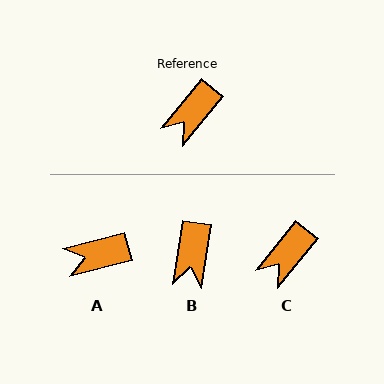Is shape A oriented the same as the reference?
No, it is off by about 36 degrees.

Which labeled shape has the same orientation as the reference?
C.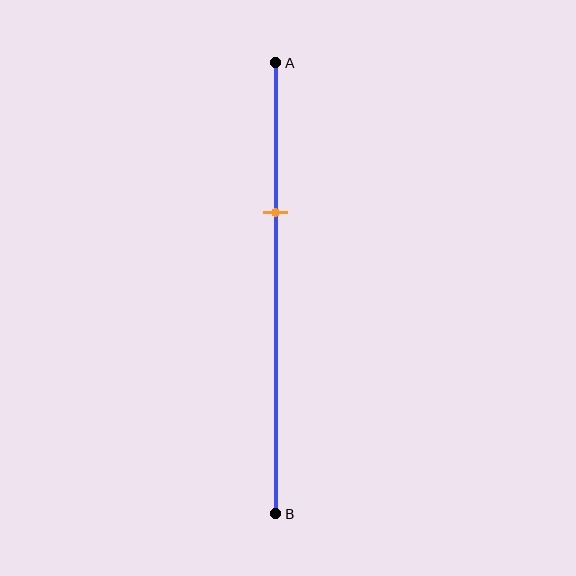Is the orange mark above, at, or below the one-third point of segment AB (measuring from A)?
The orange mark is approximately at the one-third point of segment AB.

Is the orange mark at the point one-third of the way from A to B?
Yes, the mark is approximately at the one-third point.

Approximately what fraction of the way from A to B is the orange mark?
The orange mark is approximately 35% of the way from A to B.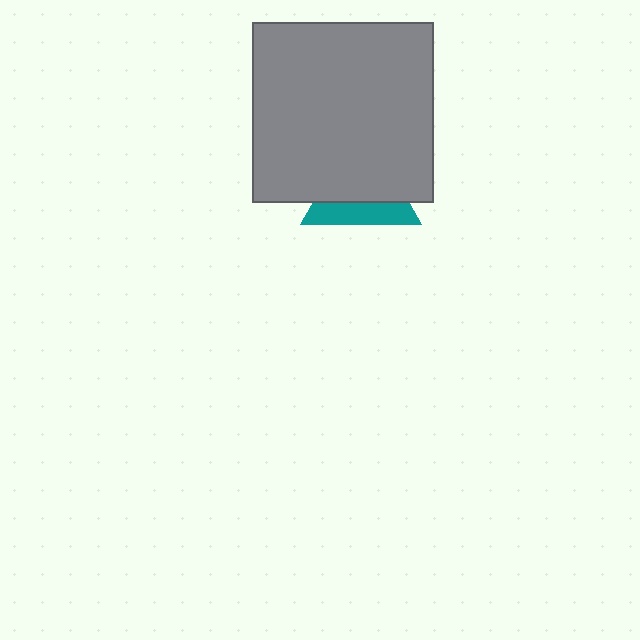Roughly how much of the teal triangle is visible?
A small part of it is visible (roughly 37%).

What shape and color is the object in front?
The object in front is a gray square.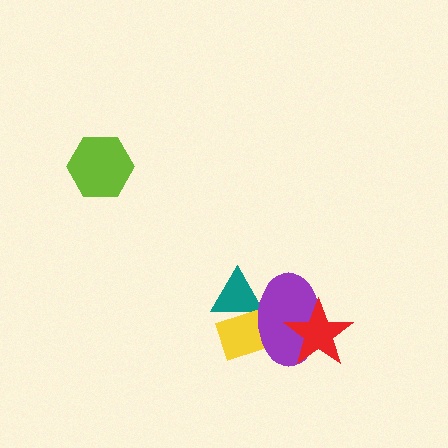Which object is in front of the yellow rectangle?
The purple ellipse is in front of the yellow rectangle.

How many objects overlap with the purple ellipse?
3 objects overlap with the purple ellipse.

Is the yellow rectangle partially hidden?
Yes, it is partially covered by another shape.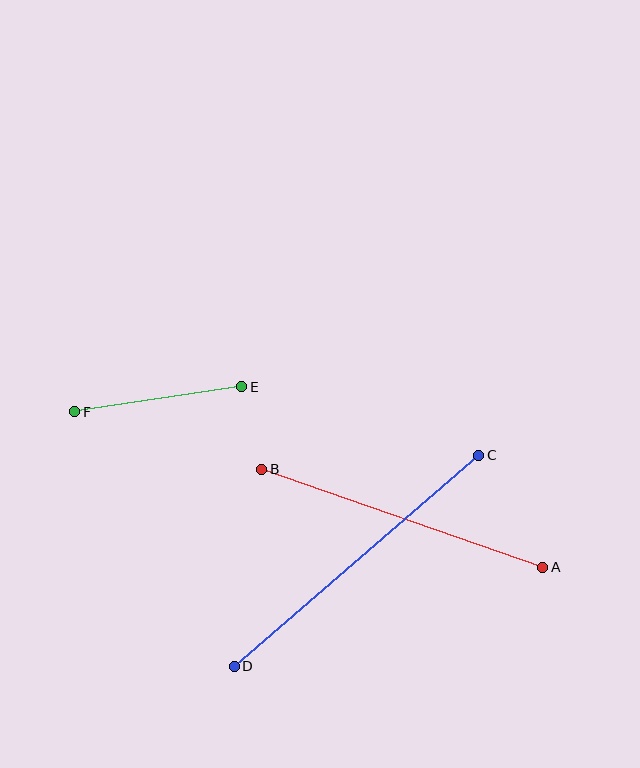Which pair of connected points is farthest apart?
Points C and D are farthest apart.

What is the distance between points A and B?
The distance is approximately 298 pixels.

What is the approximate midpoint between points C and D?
The midpoint is at approximately (356, 561) pixels.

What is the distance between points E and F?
The distance is approximately 169 pixels.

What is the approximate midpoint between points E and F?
The midpoint is at approximately (158, 399) pixels.